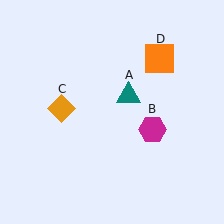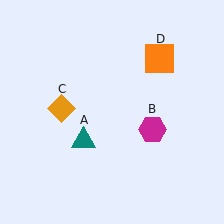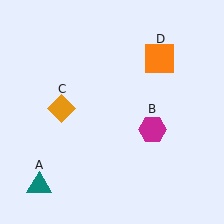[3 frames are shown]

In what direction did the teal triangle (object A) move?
The teal triangle (object A) moved down and to the left.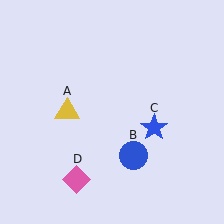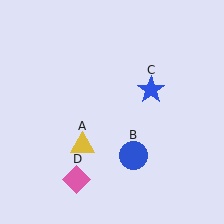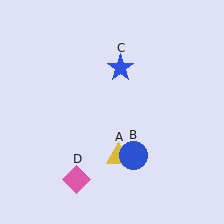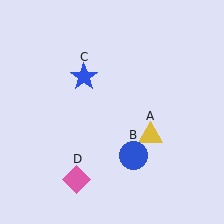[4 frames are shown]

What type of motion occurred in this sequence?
The yellow triangle (object A), blue star (object C) rotated counterclockwise around the center of the scene.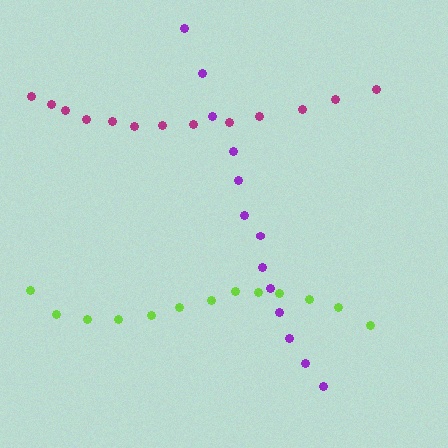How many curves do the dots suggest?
There are 3 distinct paths.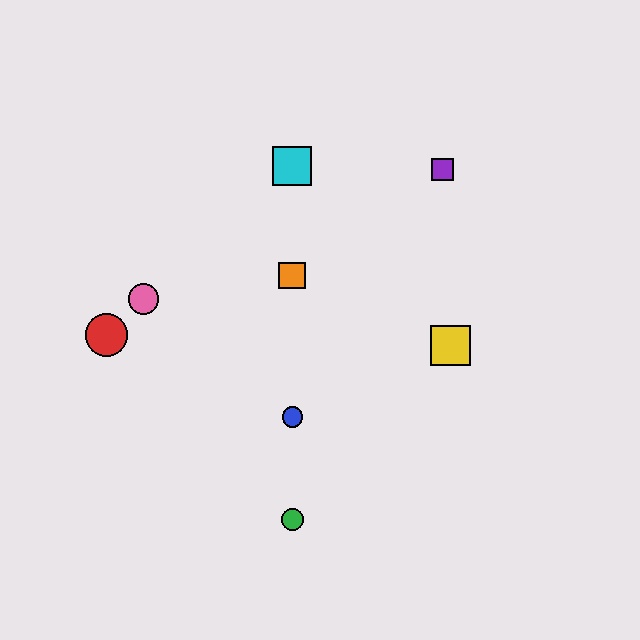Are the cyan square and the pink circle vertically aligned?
No, the cyan square is at x≈292 and the pink circle is at x≈143.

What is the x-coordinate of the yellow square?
The yellow square is at x≈450.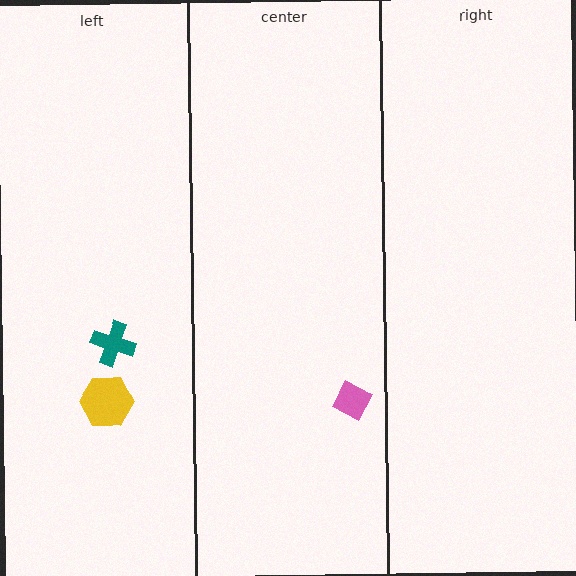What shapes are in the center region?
The pink diamond.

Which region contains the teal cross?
The left region.